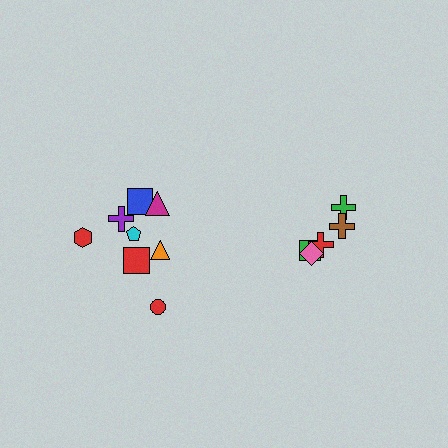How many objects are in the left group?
There are 8 objects.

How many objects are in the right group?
There are 5 objects.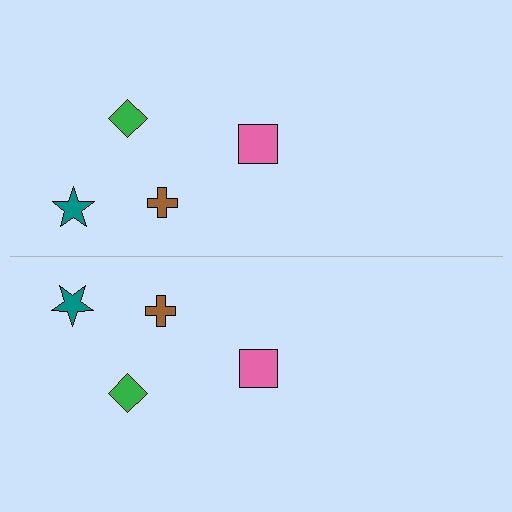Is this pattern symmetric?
Yes, this pattern has bilateral (reflection) symmetry.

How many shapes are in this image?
There are 8 shapes in this image.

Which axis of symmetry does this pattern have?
The pattern has a horizontal axis of symmetry running through the center of the image.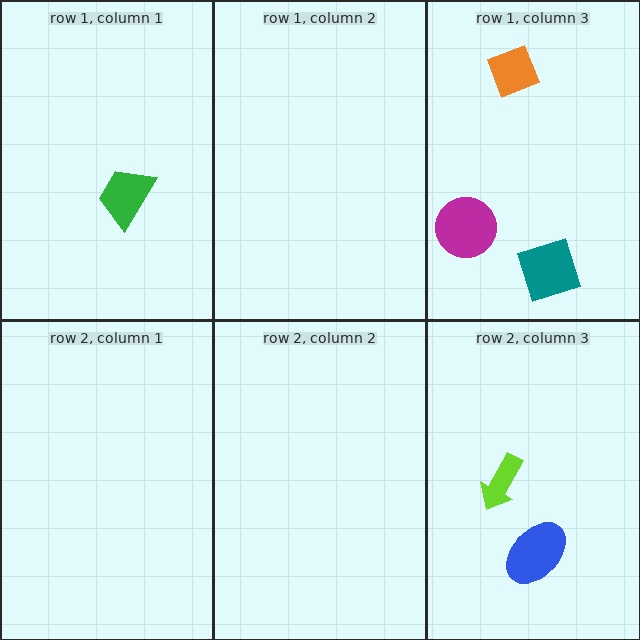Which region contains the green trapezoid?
The row 1, column 1 region.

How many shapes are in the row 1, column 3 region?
3.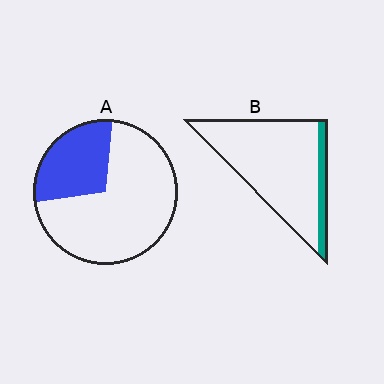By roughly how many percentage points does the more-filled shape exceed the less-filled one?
By roughly 15 percentage points (A over B).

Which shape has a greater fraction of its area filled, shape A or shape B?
Shape A.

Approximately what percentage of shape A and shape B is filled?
A is approximately 30% and B is approximately 15%.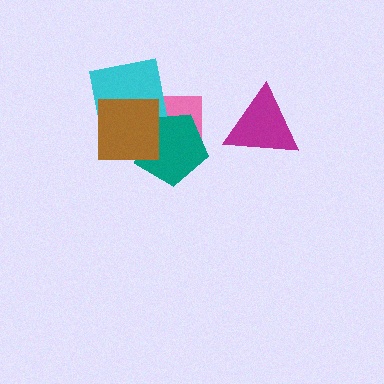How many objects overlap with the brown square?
3 objects overlap with the brown square.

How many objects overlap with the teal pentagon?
3 objects overlap with the teal pentagon.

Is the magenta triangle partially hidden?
No, no other shape covers it.